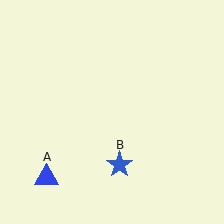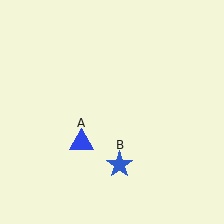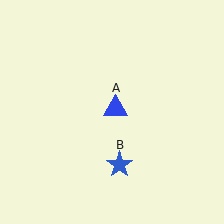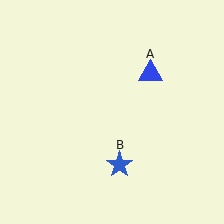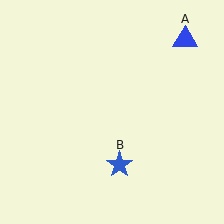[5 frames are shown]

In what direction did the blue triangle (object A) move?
The blue triangle (object A) moved up and to the right.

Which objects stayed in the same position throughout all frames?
Blue star (object B) remained stationary.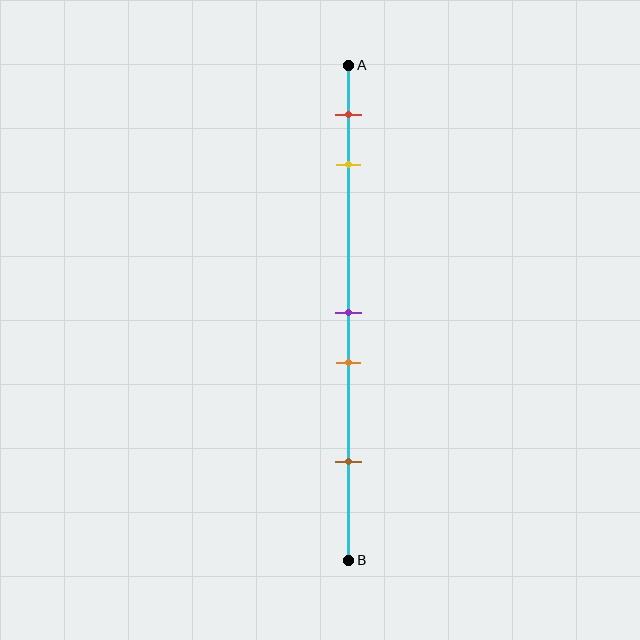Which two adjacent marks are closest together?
The purple and orange marks are the closest adjacent pair.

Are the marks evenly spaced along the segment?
No, the marks are not evenly spaced.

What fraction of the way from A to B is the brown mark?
The brown mark is approximately 80% (0.8) of the way from A to B.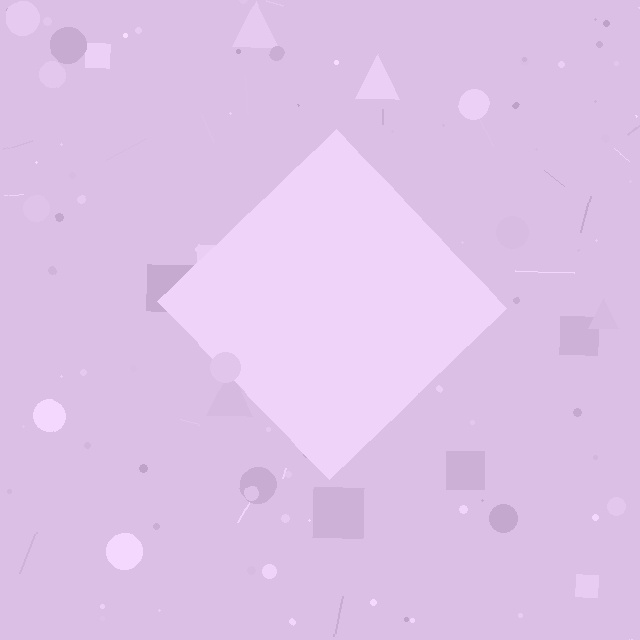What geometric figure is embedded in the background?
A diamond is embedded in the background.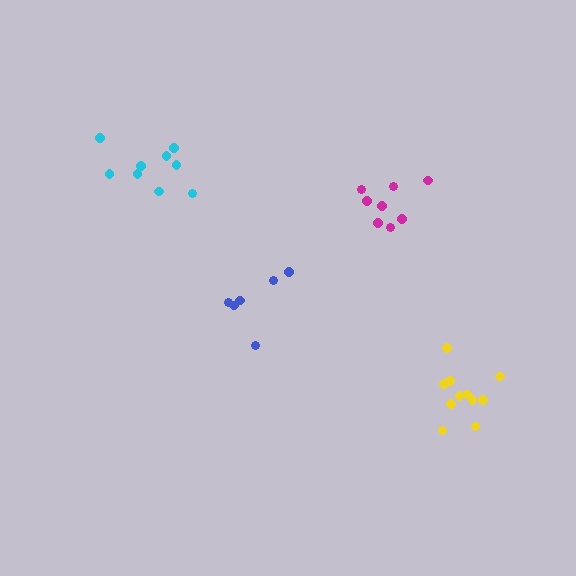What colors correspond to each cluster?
The clusters are colored: blue, magenta, cyan, yellow.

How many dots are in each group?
Group 1: 6 dots, Group 2: 8 dots, Group 3: 9 dots, Group 4: 11 dots (34 total).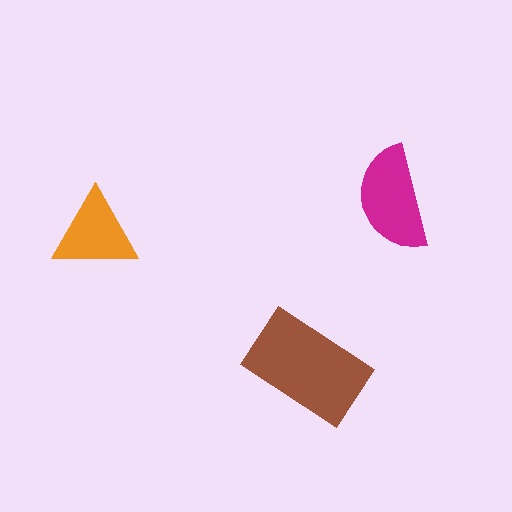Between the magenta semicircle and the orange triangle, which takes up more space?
The magenta semicircle.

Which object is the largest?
The brown rectangle.